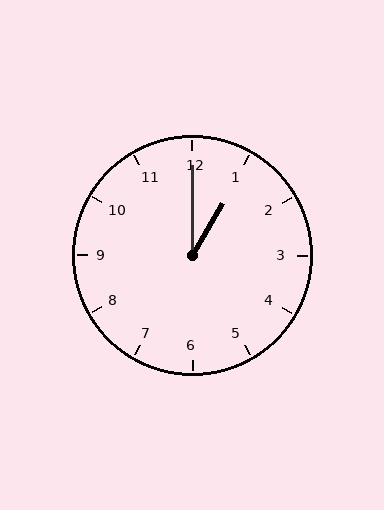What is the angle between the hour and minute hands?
Approximately 30 degrees.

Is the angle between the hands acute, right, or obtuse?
It is acute.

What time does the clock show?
1:00.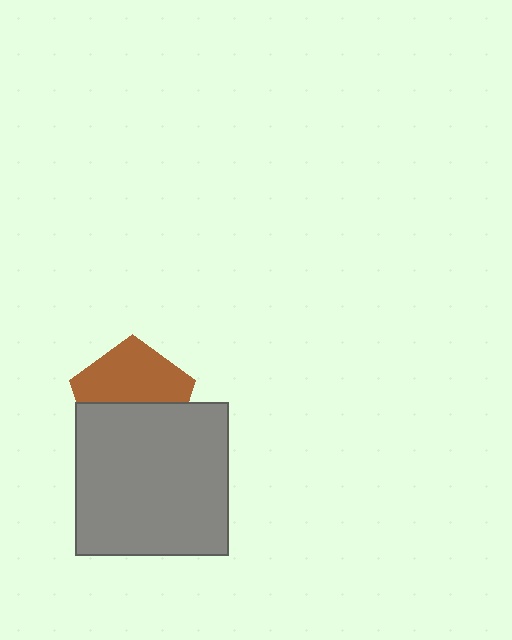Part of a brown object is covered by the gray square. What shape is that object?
It is a pentagon.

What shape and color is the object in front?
The object in front is a gray square.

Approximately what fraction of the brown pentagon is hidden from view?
Roughly 48% of the brown pentagon is hidden behind the gray square.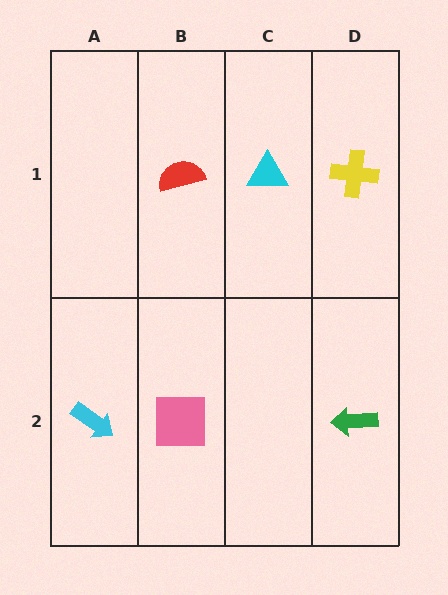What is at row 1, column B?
A red semicircle.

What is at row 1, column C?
A cyan triangle.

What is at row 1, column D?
A yellow cross.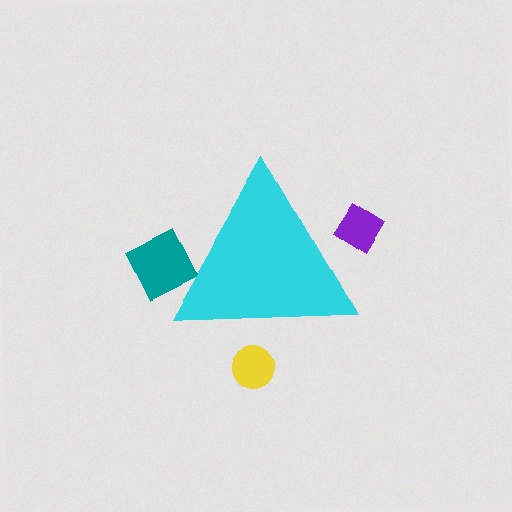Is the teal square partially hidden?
Yes, the teal square is partially hidden behind the cyan triangle.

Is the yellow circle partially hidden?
Yes, the yellow circle is partially hidden behind the cyan triangle.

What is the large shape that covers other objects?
A cyan triangle.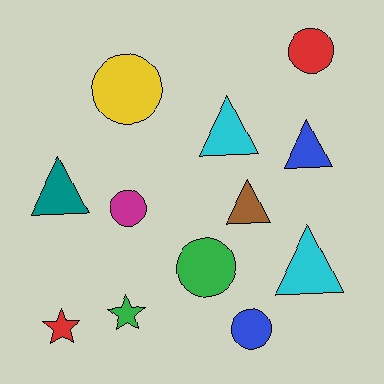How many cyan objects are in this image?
There are 2 cyan objects.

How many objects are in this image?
There are 12 objects.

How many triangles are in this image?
There are 5 triangles.